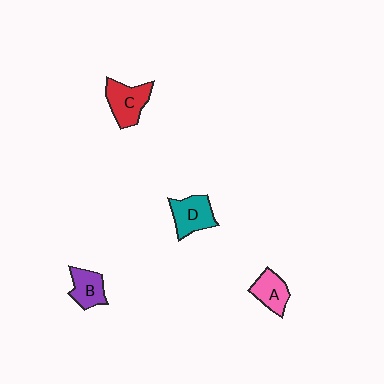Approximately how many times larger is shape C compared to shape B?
Approximately 1.3 times.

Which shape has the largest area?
Shape C (red).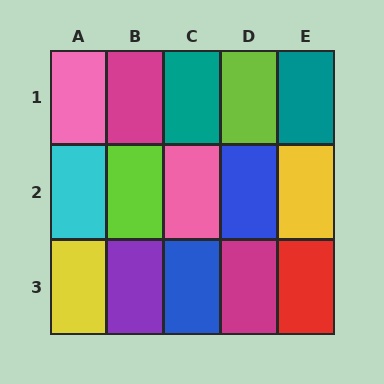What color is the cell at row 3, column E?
Red.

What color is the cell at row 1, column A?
Pink.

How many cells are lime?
2 cells are lime.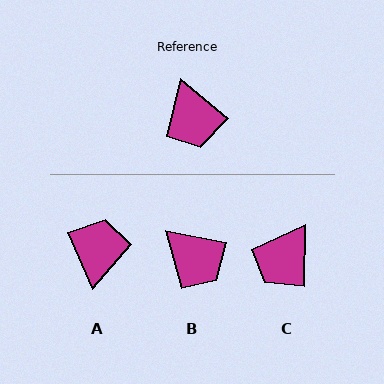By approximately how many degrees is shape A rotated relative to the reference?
Approximately 154 degrees counter-clockwise.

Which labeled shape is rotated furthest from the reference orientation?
A, about 154 degrees away.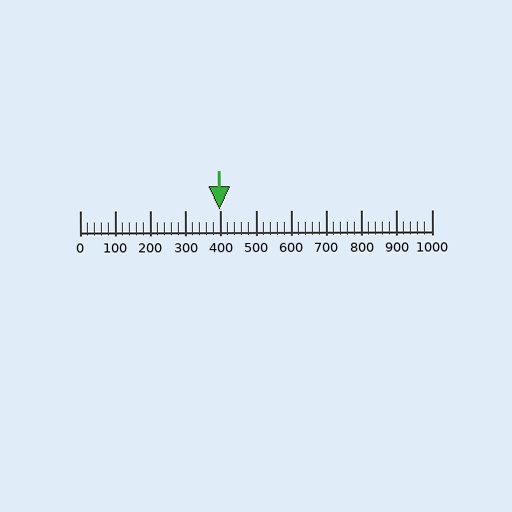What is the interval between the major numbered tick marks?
The major tick marks are spaced 100 units apart.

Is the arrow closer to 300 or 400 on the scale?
The arrow is closer to 400.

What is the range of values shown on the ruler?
The ruler shows values from 0 to 1000.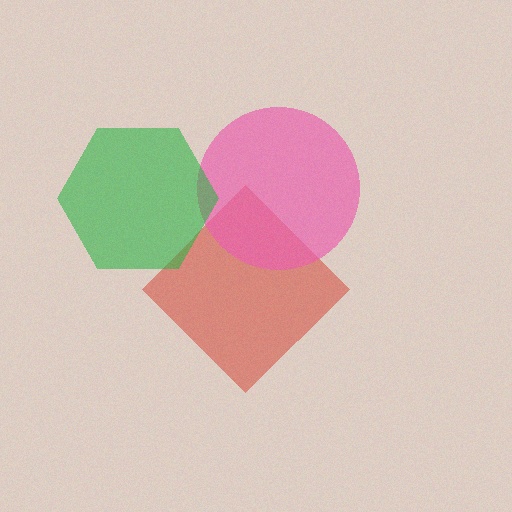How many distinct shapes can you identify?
There are 3 distinct shapes: a red diamond, a pink circle, a green hexagon.